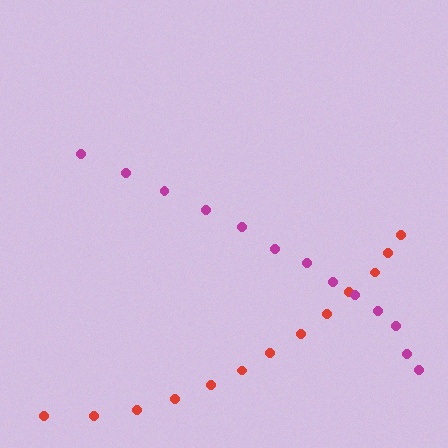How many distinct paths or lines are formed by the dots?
There are 2 distinct paths.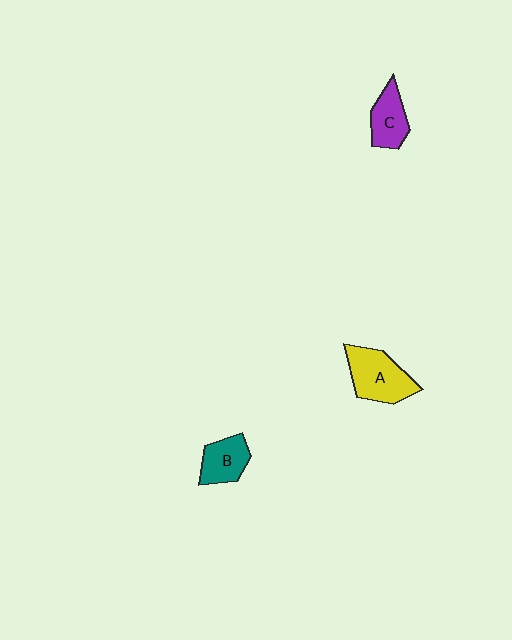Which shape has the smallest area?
Shape B (teal).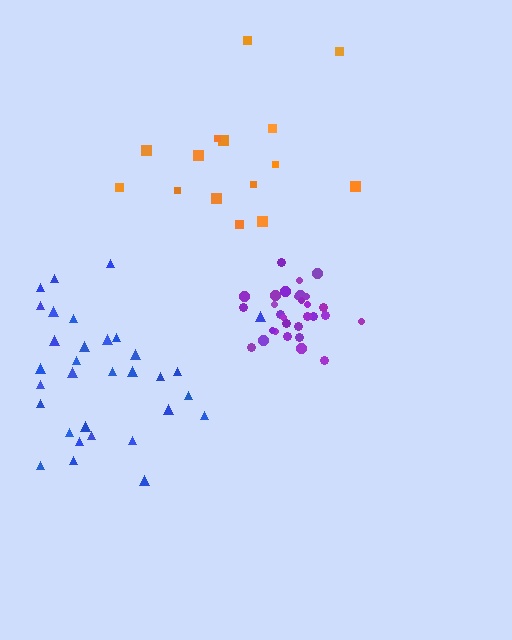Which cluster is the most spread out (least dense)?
Orange.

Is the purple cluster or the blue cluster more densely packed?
Purple.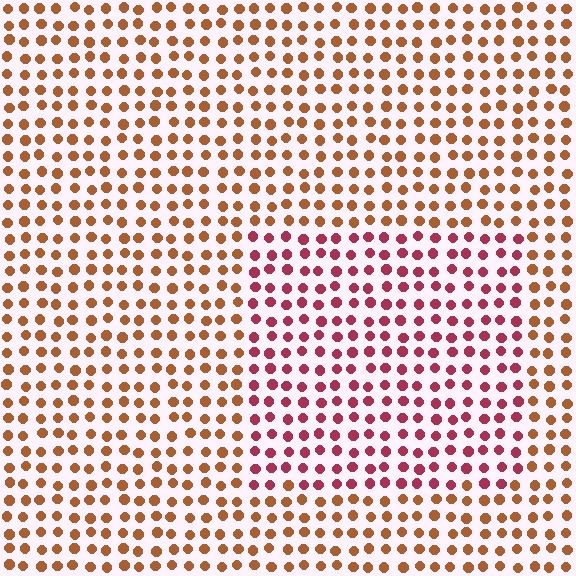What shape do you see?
I see a rectangle.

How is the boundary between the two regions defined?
The boundary is defined purely by a slight shift in hue (about 40 degrees). Spacing, size, and orientation are identical on both sides.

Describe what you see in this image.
The image is filled with small brown elements in a uniform arrangement. A rectangle-shaped region is visible where the elements are tinted to a slightly different hue, forming a subtle color boundary.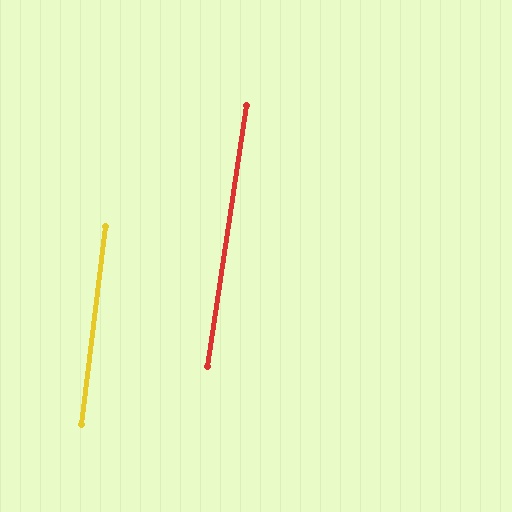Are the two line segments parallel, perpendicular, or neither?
Parallel — their directions differ by only 1.5°.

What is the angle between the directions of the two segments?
Approximately 2 degrees.